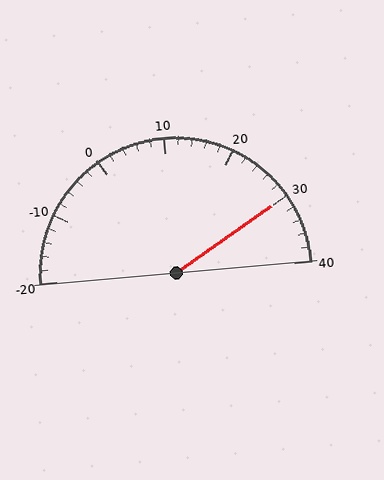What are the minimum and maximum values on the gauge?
The gauge ranges from -20 to 40.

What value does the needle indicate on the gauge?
The needle indicates approximately 30.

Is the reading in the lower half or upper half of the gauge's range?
The reading is in the upper half of the range (-20 to 40).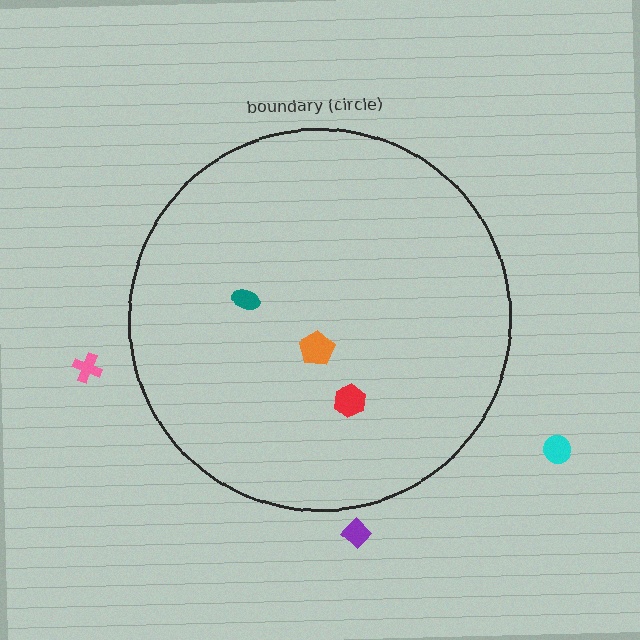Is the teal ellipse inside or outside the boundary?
Inside.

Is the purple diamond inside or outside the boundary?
Outside.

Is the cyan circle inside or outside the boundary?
Outside.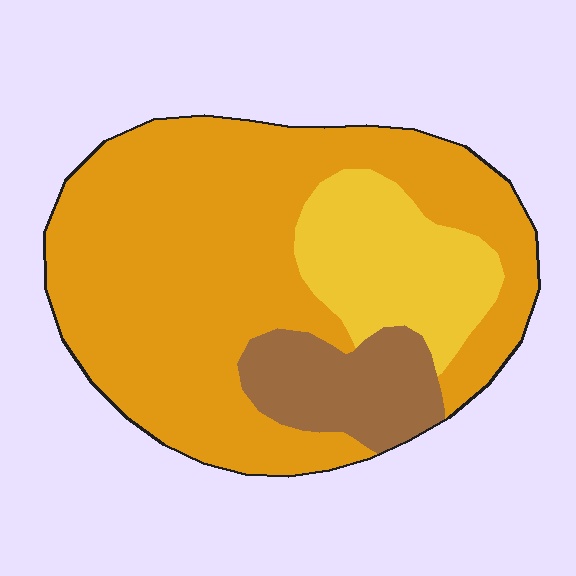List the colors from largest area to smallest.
From largest to smallest: orange, yellow, brown.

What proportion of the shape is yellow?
Yellow takes up between a sixth and a third of the shape.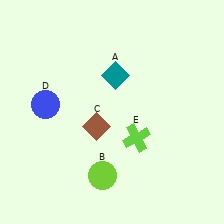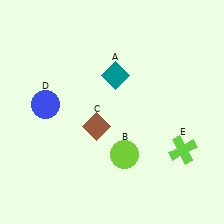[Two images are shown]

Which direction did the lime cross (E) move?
The lime cross (E) moved right.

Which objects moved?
The objects that moved are: the lime circle (B), the lime cross (E).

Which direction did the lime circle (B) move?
The lime circle (B) moved right.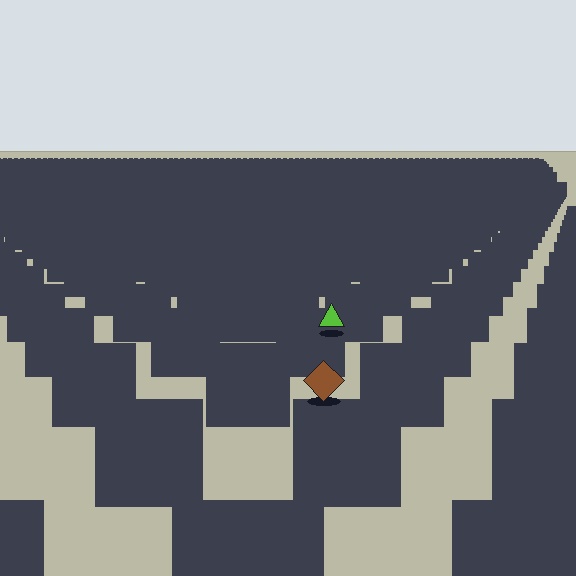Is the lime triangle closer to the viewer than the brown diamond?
No. The brown diamond is closer — you can tell from the texture gradient: the ground texture is coarser near it.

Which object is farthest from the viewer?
The lime triangle is farthest from the viewer. It appears smaller and the ground texture around it is denser.